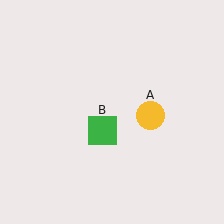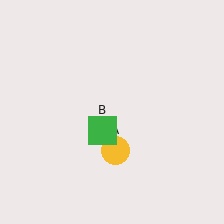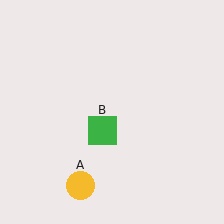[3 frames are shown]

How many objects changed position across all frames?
1 object changed position: yellow circle (object A).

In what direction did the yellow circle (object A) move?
The yellow circle (object A) moved down and to the left.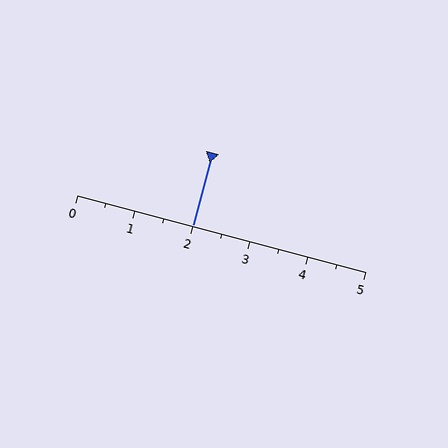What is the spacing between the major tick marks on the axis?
The major ticks are spaced 1 apart.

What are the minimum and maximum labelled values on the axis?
The axis runs from 0 to 5.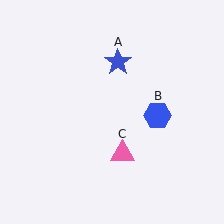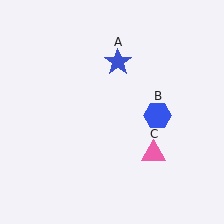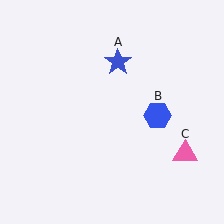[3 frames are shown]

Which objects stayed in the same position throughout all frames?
Blue star (object A) and blue hexagon (object B) remained stationary.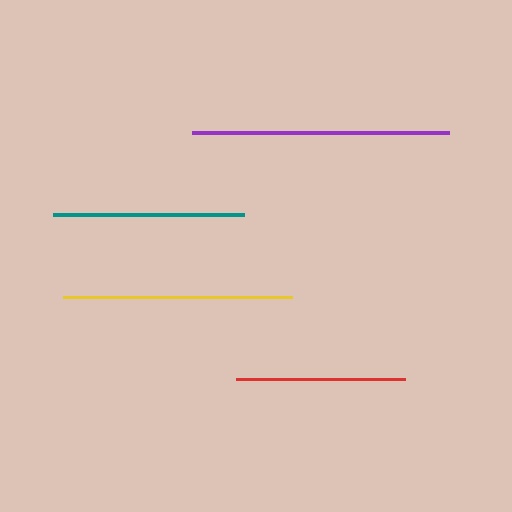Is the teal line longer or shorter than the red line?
The teal line is longer than the red line.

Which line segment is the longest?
The purple line is the longest at approximately 257 pixels.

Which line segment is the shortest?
The red line is the shortest at approximately 168 pixels.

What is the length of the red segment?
The red segment is approximately 168 pixels long.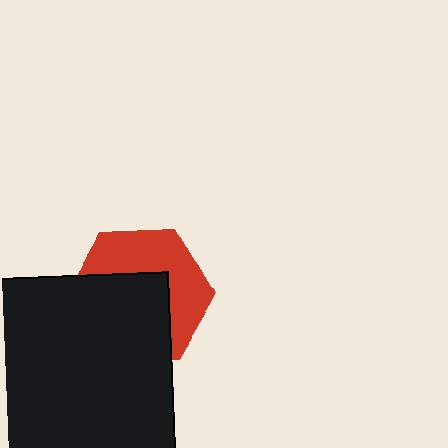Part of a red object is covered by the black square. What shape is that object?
It is a hexagon.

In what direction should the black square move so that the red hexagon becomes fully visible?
The black square should move down. That is the shortest direction to clear the overlap and leave the red hexagon fully visible.